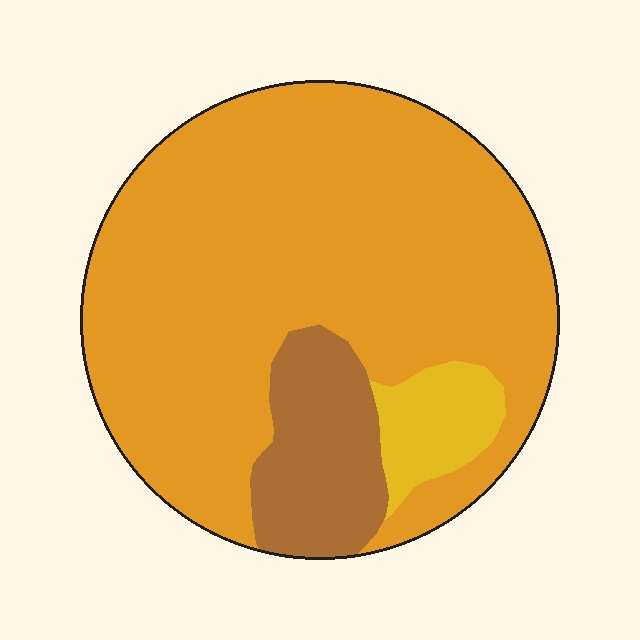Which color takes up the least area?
Yellow, at roughly 5%.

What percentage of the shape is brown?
Brown covers 14% of the shape.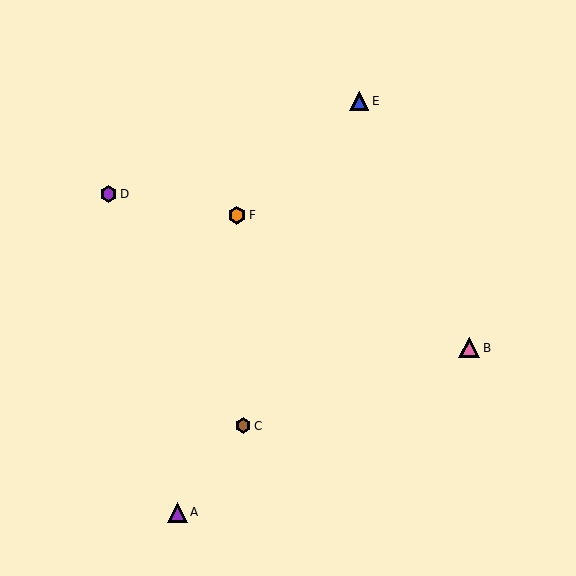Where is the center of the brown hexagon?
The center of the brown hexagon is at (243, 426).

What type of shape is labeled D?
Shape D is a purple hexagon.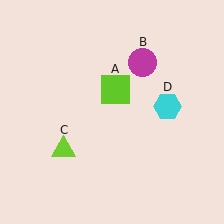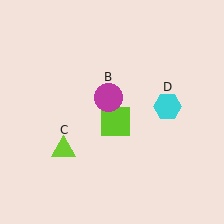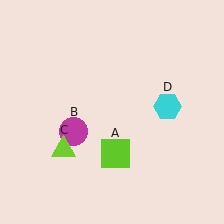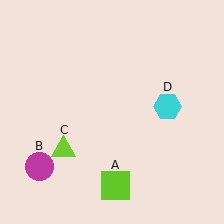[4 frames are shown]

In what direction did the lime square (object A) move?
The lime square (object A) moved down.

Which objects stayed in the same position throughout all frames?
Lime triangle (object C) and cyan hexagon (object D) remained stationary.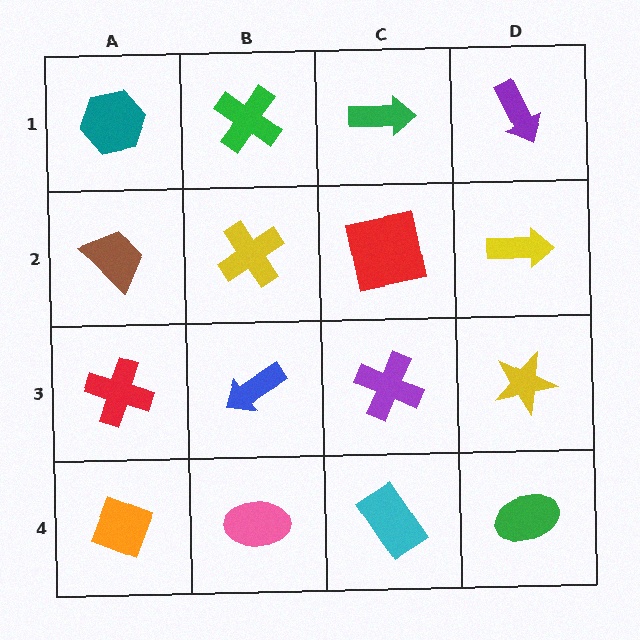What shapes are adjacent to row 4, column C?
A purple cross (row 3, column C), a pink ellipse (row 4, column B), a green ellipse (row 4, column D).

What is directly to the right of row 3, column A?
A blue arrow.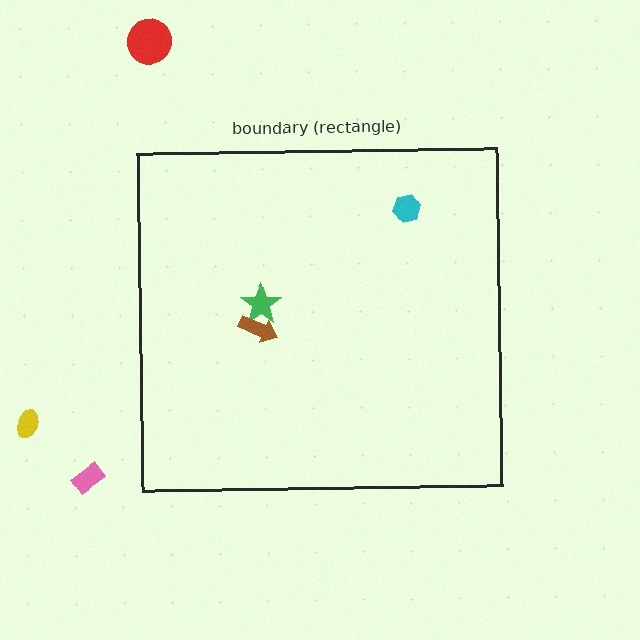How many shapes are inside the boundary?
3 inside, 3 outside.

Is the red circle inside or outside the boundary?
Outside.